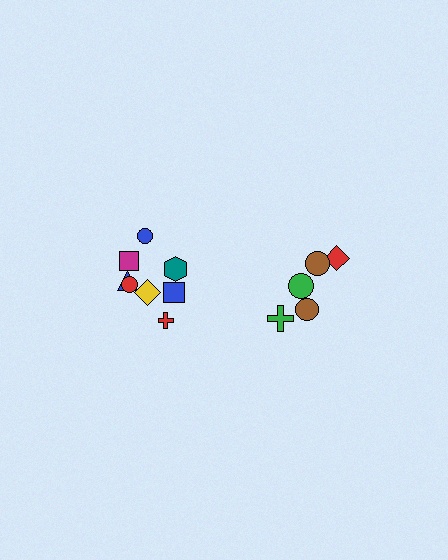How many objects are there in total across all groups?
There are 13 objects.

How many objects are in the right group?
There are 5 objects.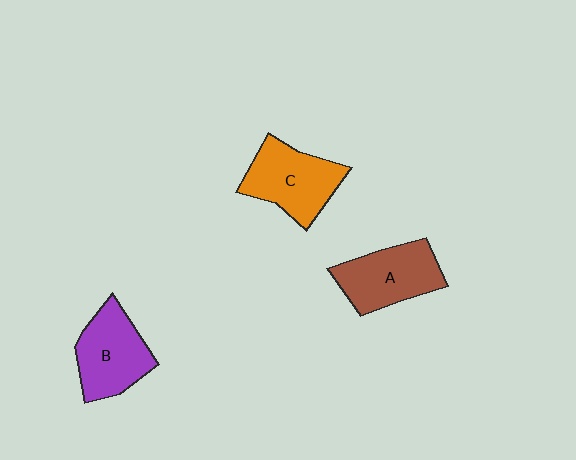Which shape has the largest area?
Shape C (orange).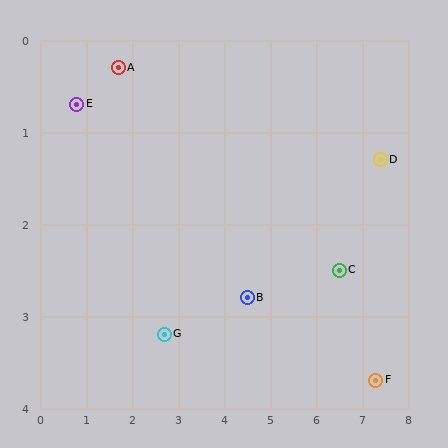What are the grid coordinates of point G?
Point G is at approximately (2.7, 3.2).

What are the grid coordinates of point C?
Point C is at approximately (6.5, 2.5).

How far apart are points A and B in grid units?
Points A and B are about 3.8 grid units apart.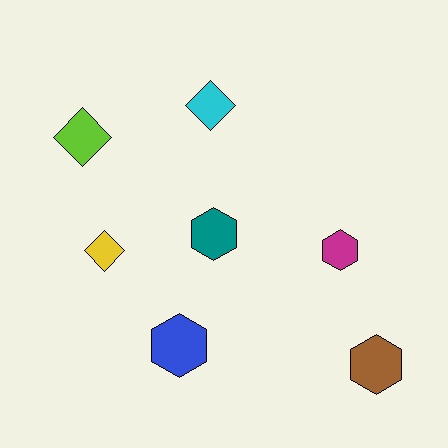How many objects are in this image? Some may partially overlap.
There are 7 objects.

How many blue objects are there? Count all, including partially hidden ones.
There is 1 blue object.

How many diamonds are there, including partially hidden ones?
There are 3 diamonds.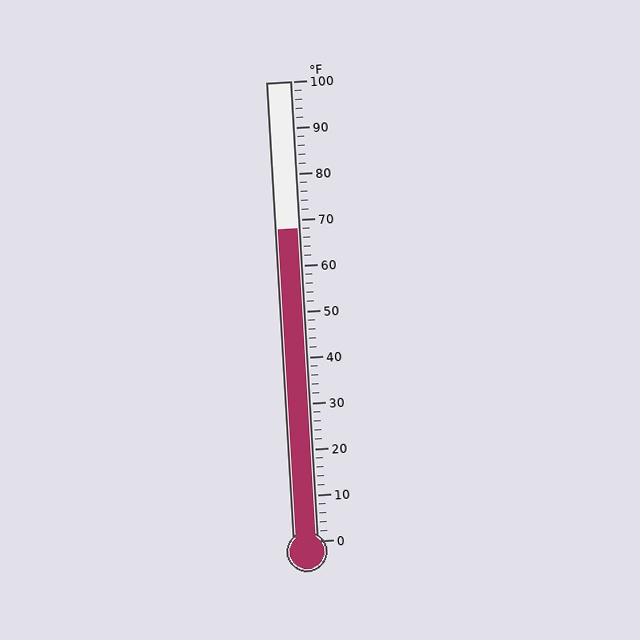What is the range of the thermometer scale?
The thermometer scale ranges from 0°F to 100°F.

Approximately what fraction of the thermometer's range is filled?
The thermometer is filled to approximately 70% of its range.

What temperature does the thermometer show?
The thermometer shows approximately 68°F.